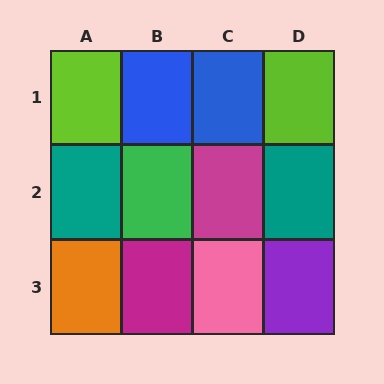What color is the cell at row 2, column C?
Magenta.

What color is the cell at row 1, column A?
Lime.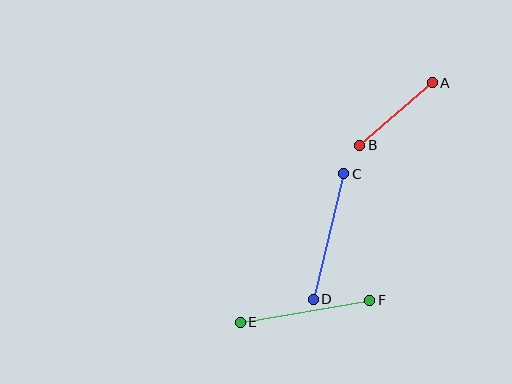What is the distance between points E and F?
The distance is approximately 131 pixels.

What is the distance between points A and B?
The distance is approximately 96 pixels.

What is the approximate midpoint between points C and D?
The midpoint is at approximately (328, 236) pixels.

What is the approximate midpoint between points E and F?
The midpoint is at approximately (305, 311) pixels.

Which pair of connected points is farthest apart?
Points E and F are farthest apart.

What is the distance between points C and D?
The distance is approximately 129 pixels.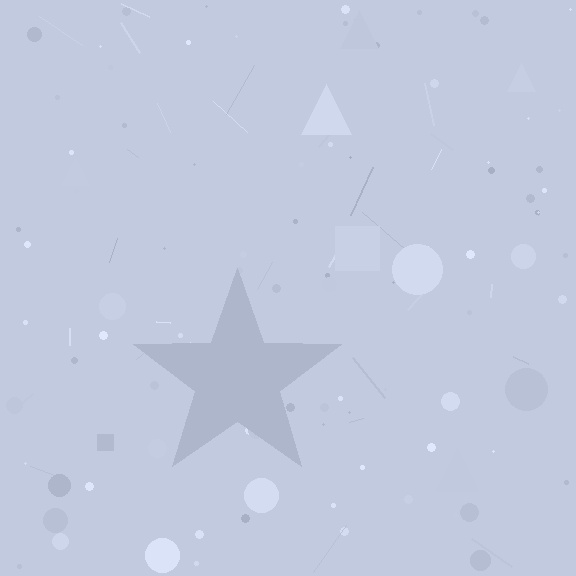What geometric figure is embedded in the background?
A star is embedded in the background.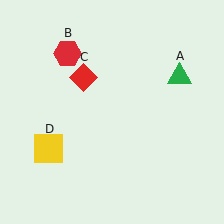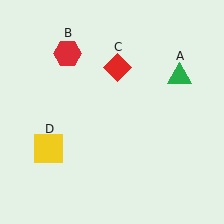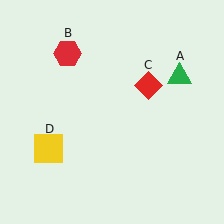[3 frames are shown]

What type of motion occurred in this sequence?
The red diamond (object C) rotated clockwise around the center of the scene.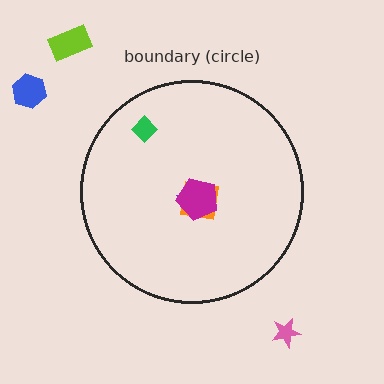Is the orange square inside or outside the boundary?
Inside.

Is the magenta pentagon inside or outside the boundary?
Inside.